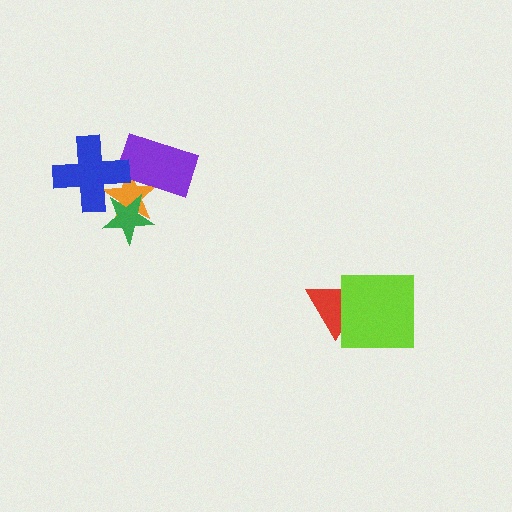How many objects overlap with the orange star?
3 objects overlap with the orange star.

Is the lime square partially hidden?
No, no other shape covers it.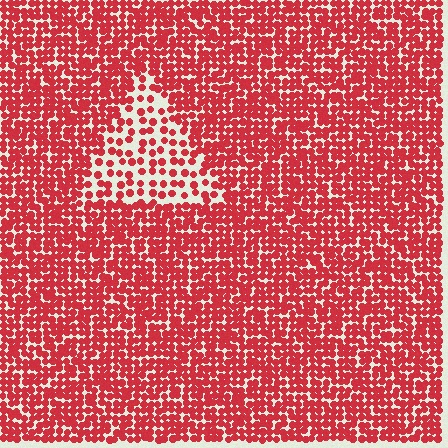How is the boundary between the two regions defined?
The boundary is defined by a change in element density (approximately 2.2x ratio). All elements are the same color, size, and shape.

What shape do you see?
I see a triangle.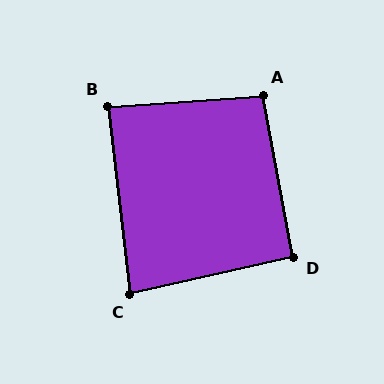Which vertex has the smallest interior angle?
C, at approximately 84 degrees.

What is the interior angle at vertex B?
Approximately 88 degrees (approximately right).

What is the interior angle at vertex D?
Approximately 92 degrees (approximately right).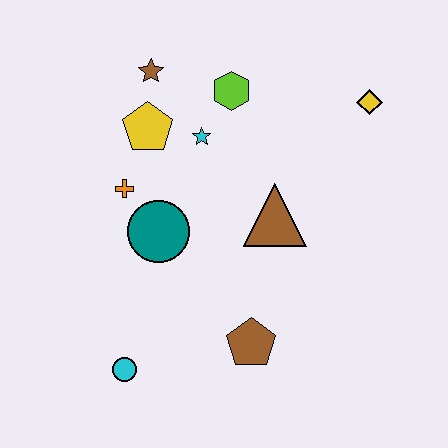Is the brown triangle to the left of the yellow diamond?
Yes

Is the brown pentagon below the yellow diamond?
Yes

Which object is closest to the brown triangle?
The cyan star is closest to the brown triangle.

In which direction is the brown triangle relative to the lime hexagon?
The brown triangle is below the lime hexagon.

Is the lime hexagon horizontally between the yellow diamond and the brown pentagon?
No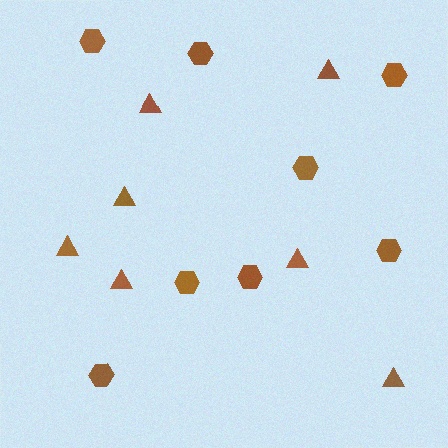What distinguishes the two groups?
There are 2 groups: one group of triangles (7) and one group of hexagons (8).